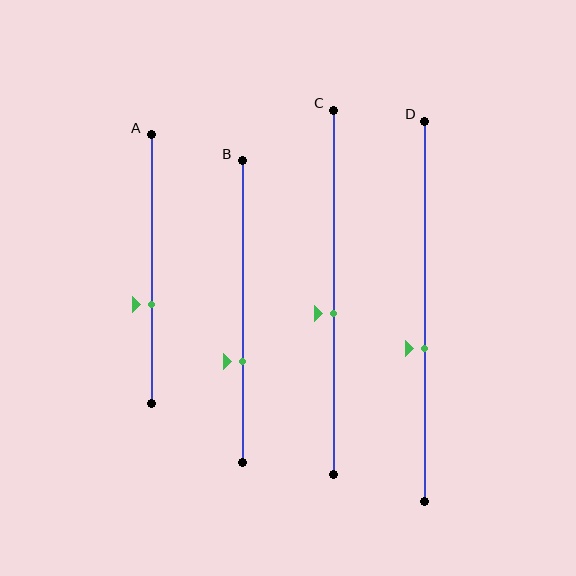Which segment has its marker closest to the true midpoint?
Segment C has its marker closest to the true midpoint.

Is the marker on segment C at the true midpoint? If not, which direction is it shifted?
No, the marker on segment C is shifted downward by about 6% of the segment length.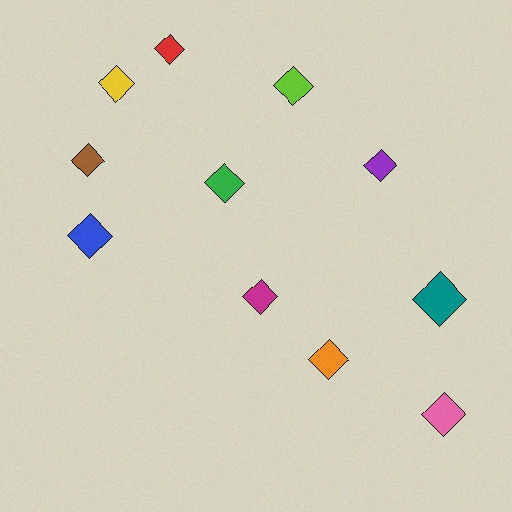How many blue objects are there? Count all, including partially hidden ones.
There is 1 blue object.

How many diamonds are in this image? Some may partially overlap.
There are 11 diamonds.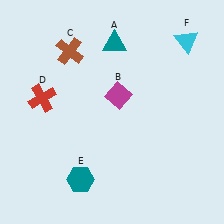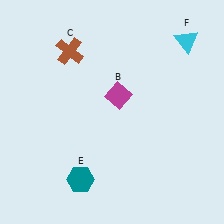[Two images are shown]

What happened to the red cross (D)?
The red cross (D) was removed in Image 2. It was in the top-left area of Image 1.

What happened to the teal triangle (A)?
The teal triangle (A) was removed in Image 2. It was in the top-right area of Image 1.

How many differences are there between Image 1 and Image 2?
There are 2 differences between the two images.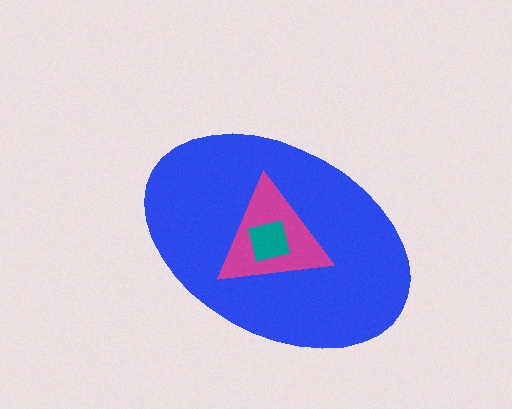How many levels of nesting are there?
3.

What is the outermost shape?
The blue ellipse.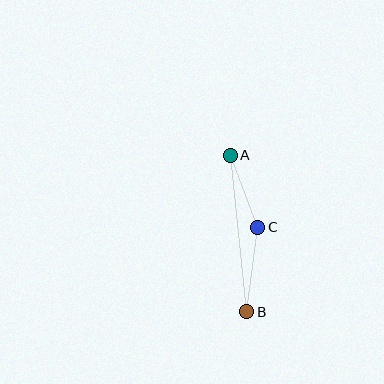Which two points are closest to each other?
Points A and C are closest to each other.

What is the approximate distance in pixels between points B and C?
The distance between B and C is approximately 85 pixels.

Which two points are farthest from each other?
Points A and B are farthest from each other.